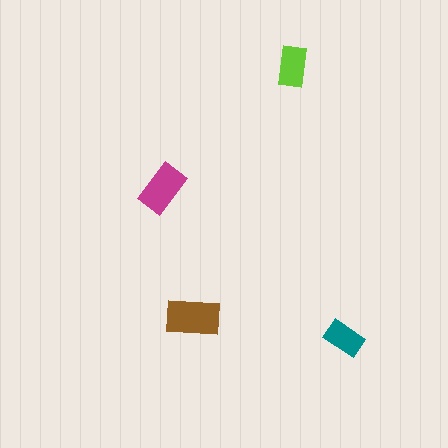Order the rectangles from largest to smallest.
the brown one, the magenta one, the lime one, the teal one.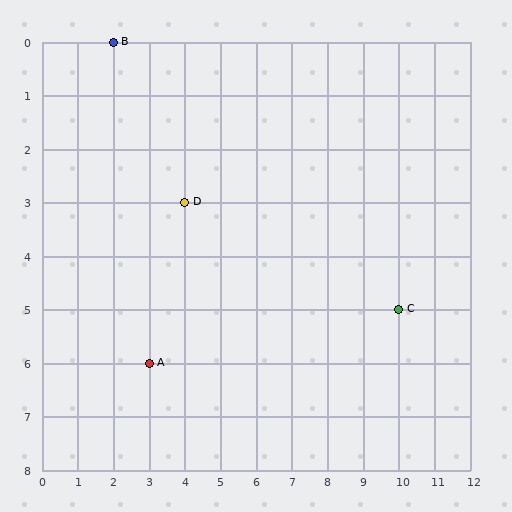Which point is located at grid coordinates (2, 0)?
Point B is at (2, 0).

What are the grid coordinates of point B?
Point B is at grid coordinates (2, 0).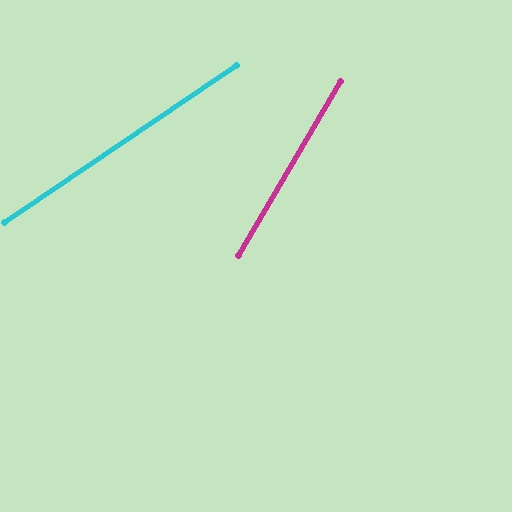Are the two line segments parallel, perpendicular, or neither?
Neither parallel nor perpendicular — they differ by about 26°.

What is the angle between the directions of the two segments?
Approximately 26 degrees.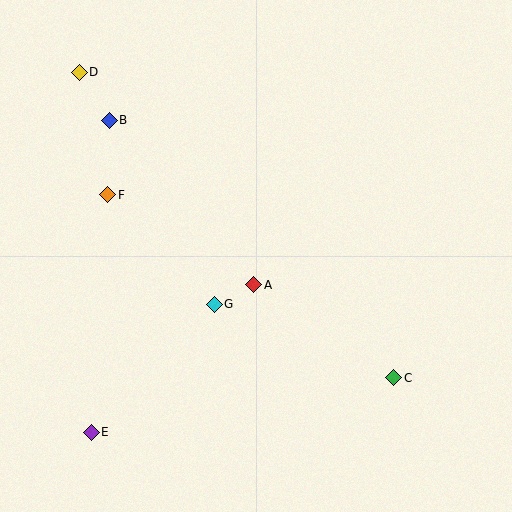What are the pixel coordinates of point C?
Point C is at (394, 378).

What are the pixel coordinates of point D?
Point D is at (79, 72).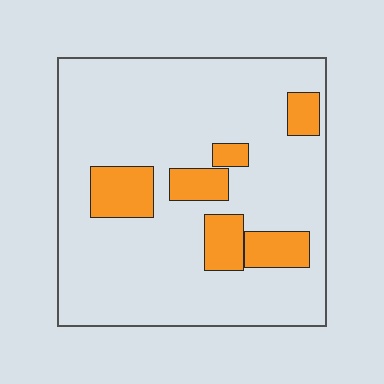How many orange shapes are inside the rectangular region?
6.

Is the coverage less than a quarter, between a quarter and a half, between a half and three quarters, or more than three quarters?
Less than a quarter.